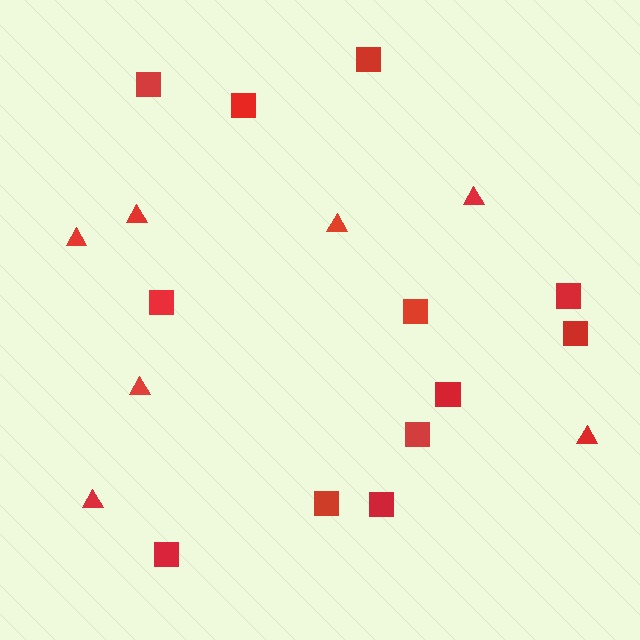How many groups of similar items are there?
There are 2 groups: one group of squares (12) and one group of triangles (7).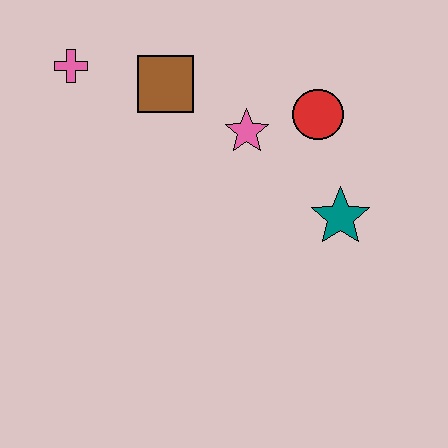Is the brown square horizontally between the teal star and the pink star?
No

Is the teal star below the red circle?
Yes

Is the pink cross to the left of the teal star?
Yes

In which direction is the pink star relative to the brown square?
The pink star is to the right of the brown square.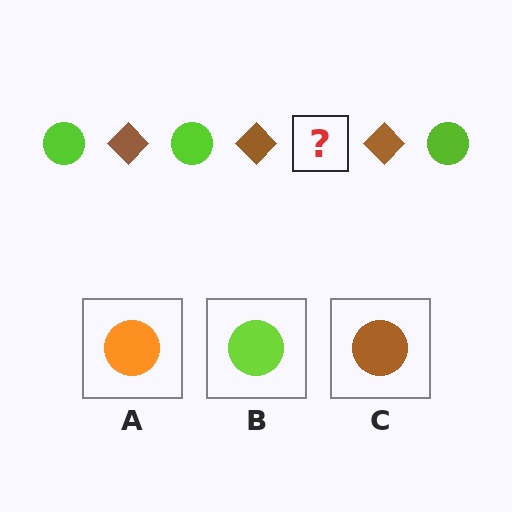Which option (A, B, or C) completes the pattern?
B.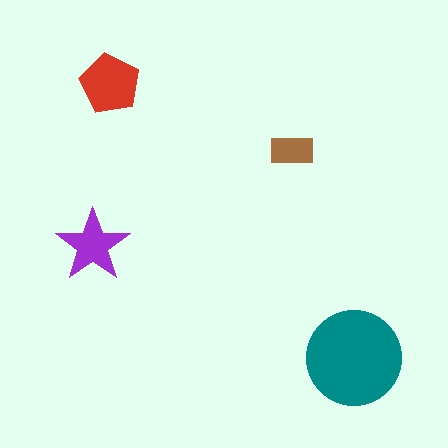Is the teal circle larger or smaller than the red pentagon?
Larger.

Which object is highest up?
The red pentagon is topmost.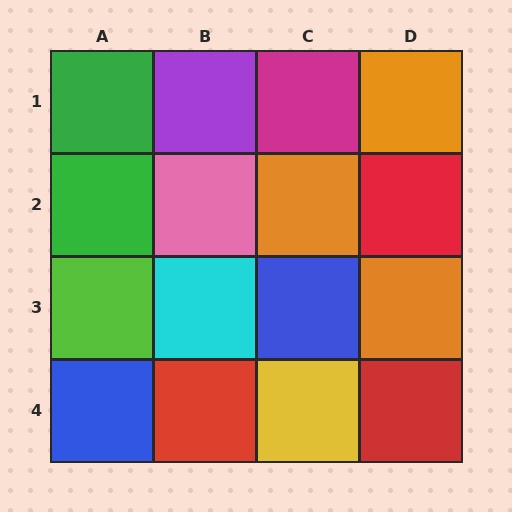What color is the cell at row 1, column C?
Magenta.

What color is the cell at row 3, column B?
Cyan.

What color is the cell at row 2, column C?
Orange.